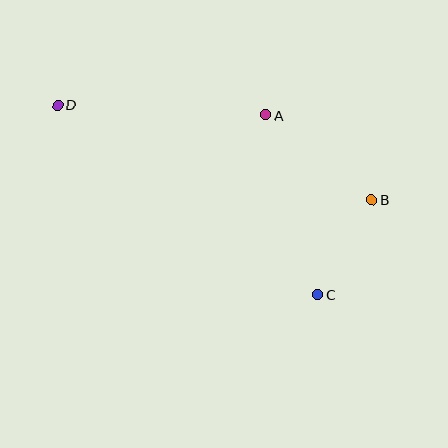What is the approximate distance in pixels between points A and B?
The distance between A and B is approximately 135 pixels.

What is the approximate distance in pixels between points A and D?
The distance between A and D is approximately 209 pixels.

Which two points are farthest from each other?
Points B and D are farthest from each other.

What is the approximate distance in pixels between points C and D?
The distance between C and D is approximately 322 pixels.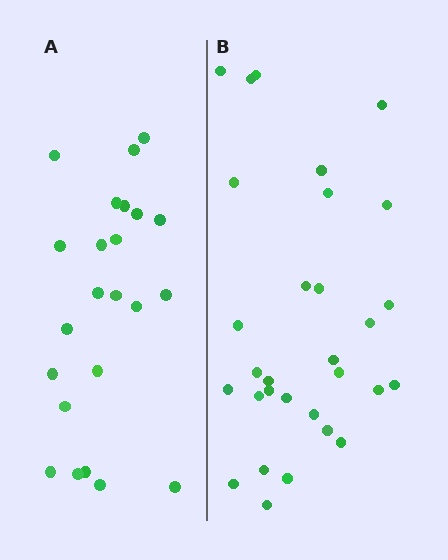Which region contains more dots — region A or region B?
Region B (the right region) has more dots.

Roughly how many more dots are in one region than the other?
Region B has roughly 8 or so more dots than region A.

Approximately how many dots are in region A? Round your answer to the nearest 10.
About 20 dots. (The exact count is 23, which rounds to 20.)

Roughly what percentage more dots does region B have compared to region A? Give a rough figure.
About 30% more.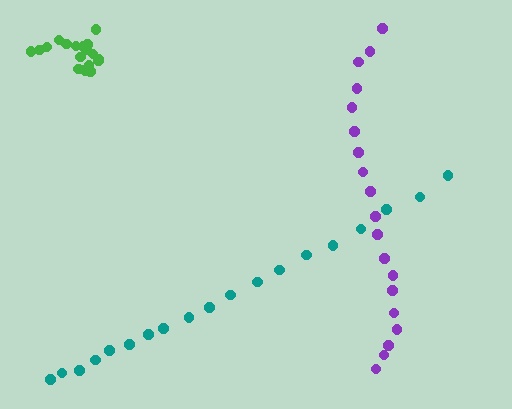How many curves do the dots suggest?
There are 3 distinct paths.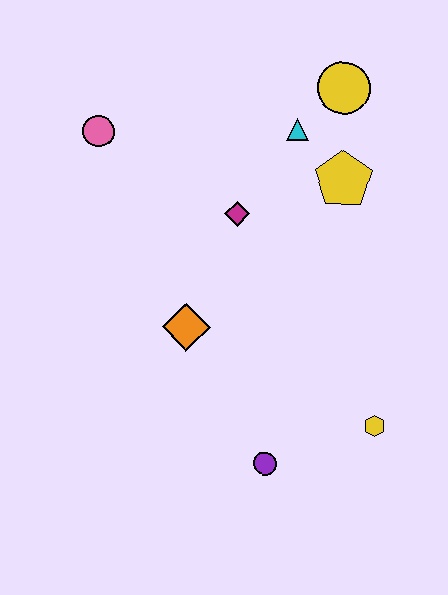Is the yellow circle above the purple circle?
Yes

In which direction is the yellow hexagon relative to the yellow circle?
The yellow hexagon is below the yellow circle.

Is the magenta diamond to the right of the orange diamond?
Yes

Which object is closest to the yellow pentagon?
The cyan triangle is closest to the yellow pentagon.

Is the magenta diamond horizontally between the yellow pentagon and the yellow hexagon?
No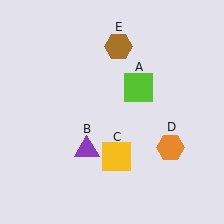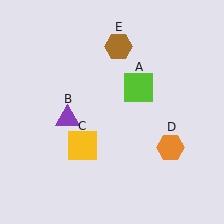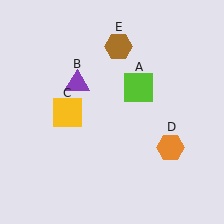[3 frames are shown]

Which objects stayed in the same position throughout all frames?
Lime square (object A) and orange hexagon (object D) and brown hexagon (object E) remained stationary.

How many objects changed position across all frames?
2 objects changed position: purple triangle (object B), yellow square (object C).